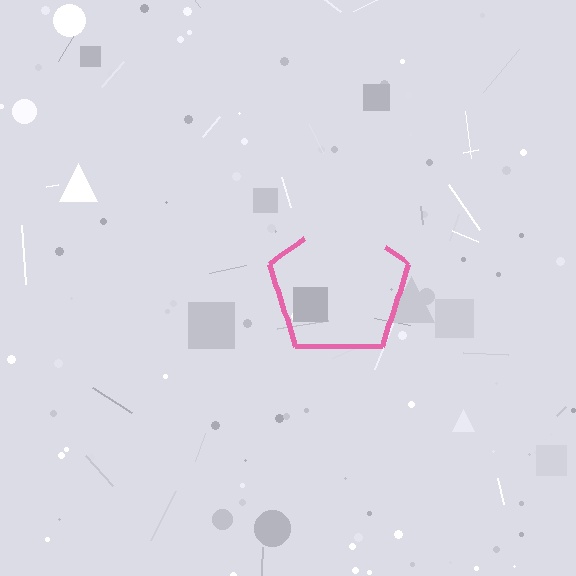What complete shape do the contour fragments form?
The contour fragments form a pentagon.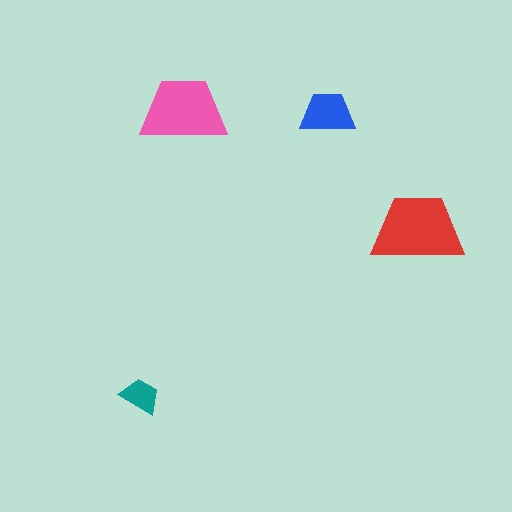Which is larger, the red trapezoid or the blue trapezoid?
The red one.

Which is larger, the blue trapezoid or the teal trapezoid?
The blue one.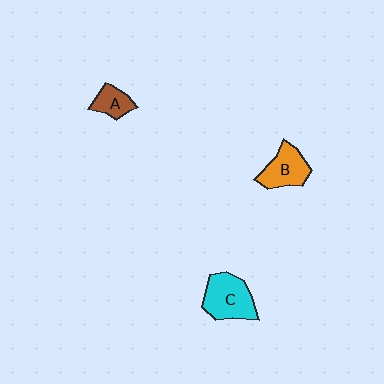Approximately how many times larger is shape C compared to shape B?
Approximately 1.2 times.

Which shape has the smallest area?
Shape A (brown).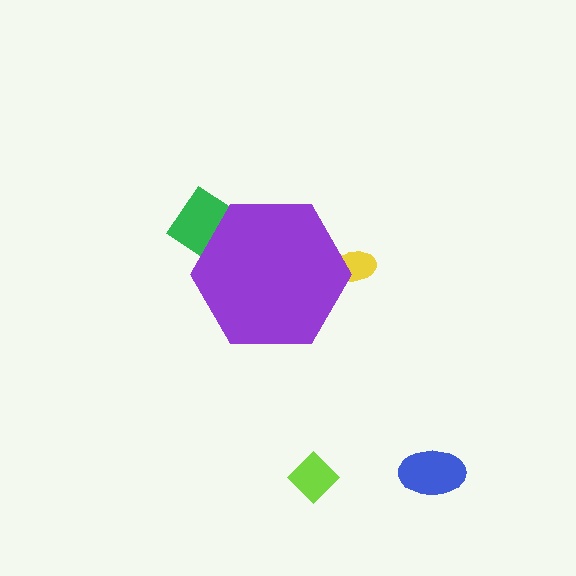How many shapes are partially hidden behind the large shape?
2 shapes are partially hidden.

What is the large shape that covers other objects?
A purple hexagon.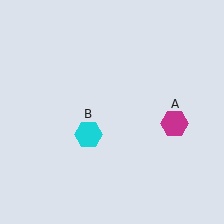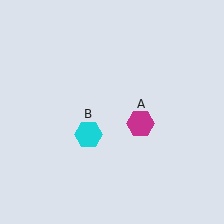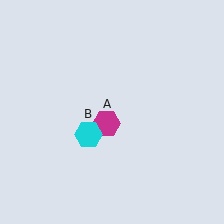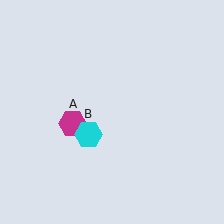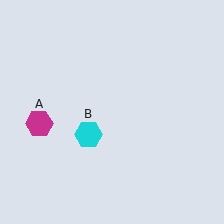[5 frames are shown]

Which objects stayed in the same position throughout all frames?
Cyan hexagon (object B) remained stationary.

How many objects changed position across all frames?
1 object changed position: magenta hexagon (object A).